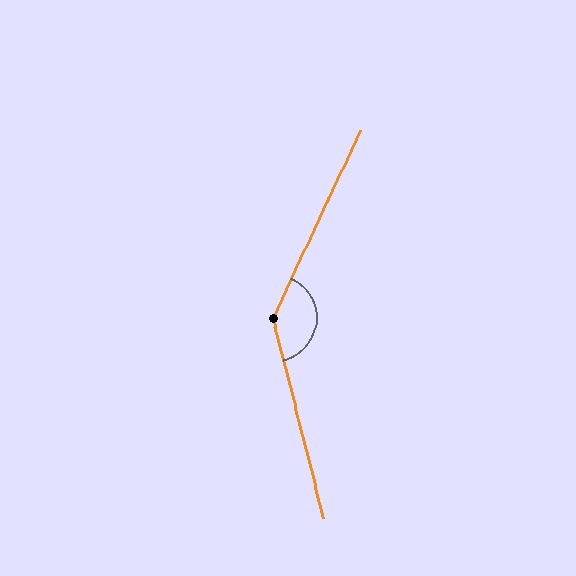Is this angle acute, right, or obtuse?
It is obtuse.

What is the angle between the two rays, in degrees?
Approximately 141 degrees.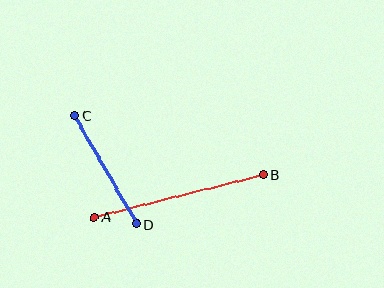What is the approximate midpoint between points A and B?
The midpoint is at approximately (179, 196) pixels.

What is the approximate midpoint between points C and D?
The midpoint is at approximately (105, 170) pixels.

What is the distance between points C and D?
The distance is approximately 125 pixels.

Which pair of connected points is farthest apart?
Points A and B are farthest apart.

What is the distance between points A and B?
The distance is approximately 174 pixels.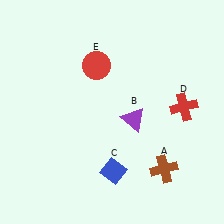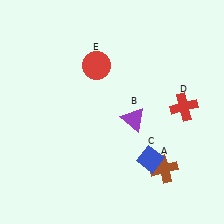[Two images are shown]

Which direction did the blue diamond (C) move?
The blue diamond (C) moved right.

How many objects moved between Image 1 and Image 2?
1 object moved between the two images.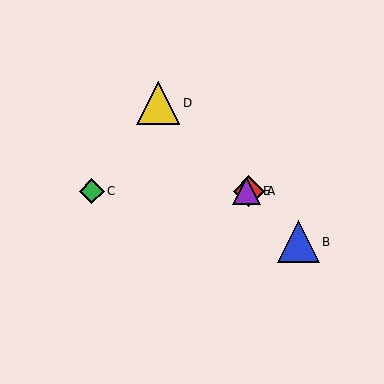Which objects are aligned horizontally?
Objects A, C, E are aligned horizontally.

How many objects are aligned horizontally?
3 objects (A, C, E) are aligned horizontally.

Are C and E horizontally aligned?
Yes, both are at y≈191.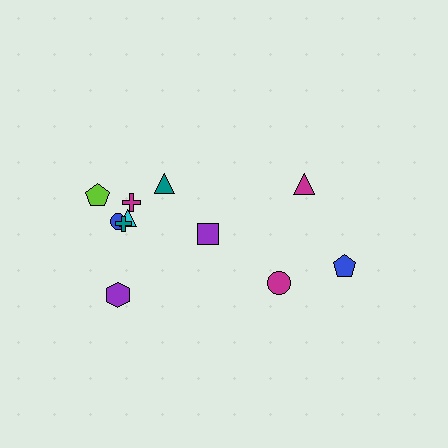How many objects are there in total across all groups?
There are 11 objects.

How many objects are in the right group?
There are 3 objects.